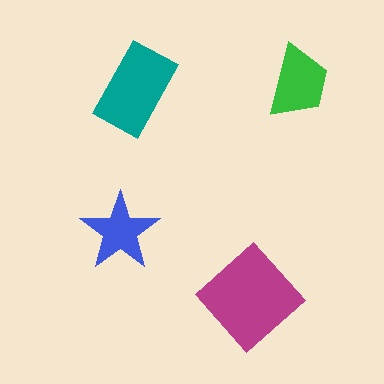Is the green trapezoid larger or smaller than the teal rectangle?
Smaller.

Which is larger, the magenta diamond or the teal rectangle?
The magenta diamond.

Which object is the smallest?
The blue star.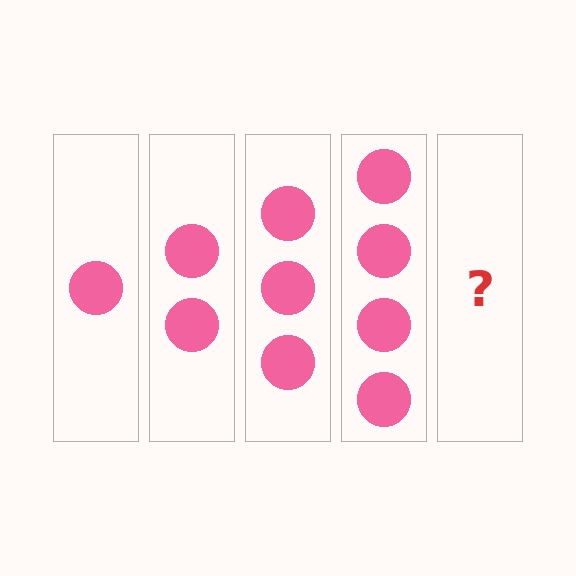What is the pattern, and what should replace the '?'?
The pattern is that each step adds one more circle. The '?' should be 5 circles.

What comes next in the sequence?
The next element should be 5 circles.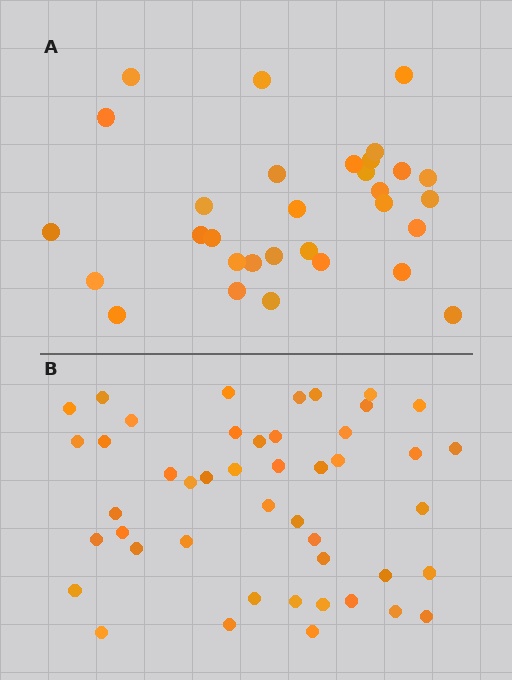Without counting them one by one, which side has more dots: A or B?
Region B (the bottom region) has more dots.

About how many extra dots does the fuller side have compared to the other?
Region B has approximately 15 more dots than region A.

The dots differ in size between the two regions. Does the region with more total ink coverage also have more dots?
No. Region A has more total ink coverage because its dots are larger, but region B actually contains more individual dots. Total area can be misleading — the number of items is what matters here.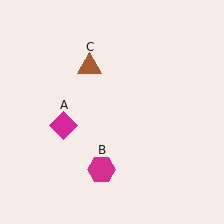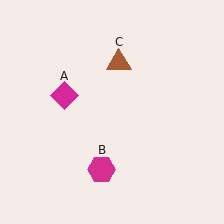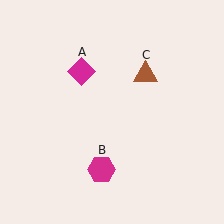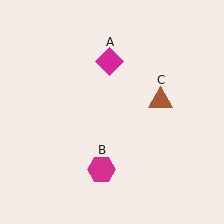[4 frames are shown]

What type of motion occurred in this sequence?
The magenta diamond (object A), brown triangle (object C) rotated clockwise around the center of the scene.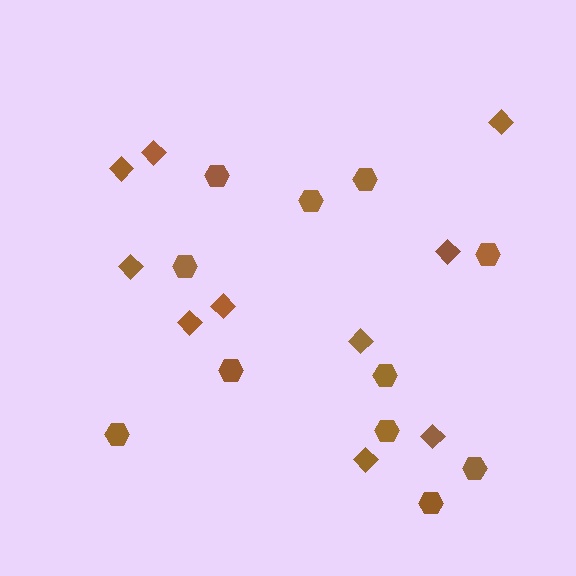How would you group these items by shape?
There are 2 groups: one group of diamonds (10) and one group of hexagons (11).